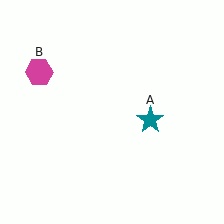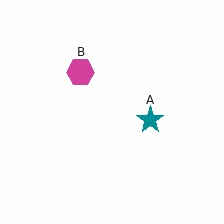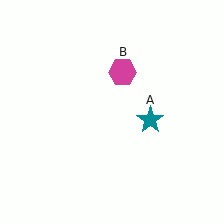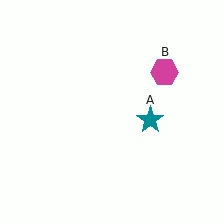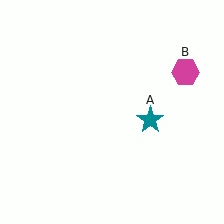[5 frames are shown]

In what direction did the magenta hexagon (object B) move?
The magenta hexagon (object B) moved right.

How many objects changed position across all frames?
1 object changed position: magenta hexagon (object B).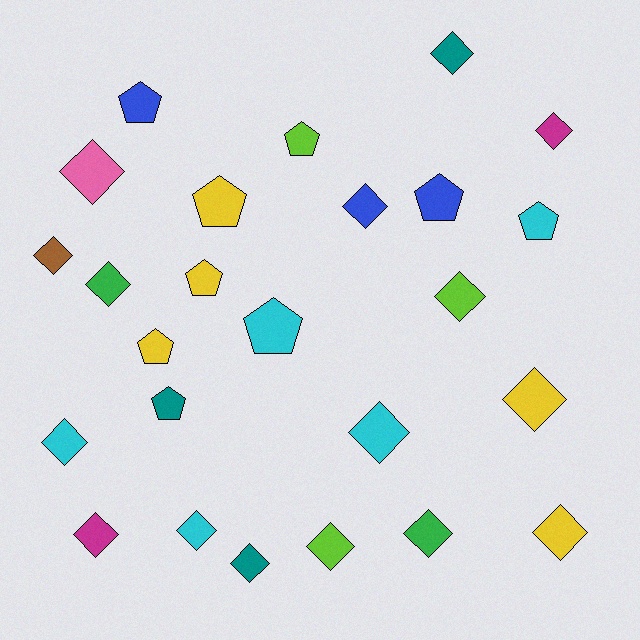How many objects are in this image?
There are 25 objects.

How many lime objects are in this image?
There are 3 lime objects.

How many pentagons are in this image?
There are 9 pentagons.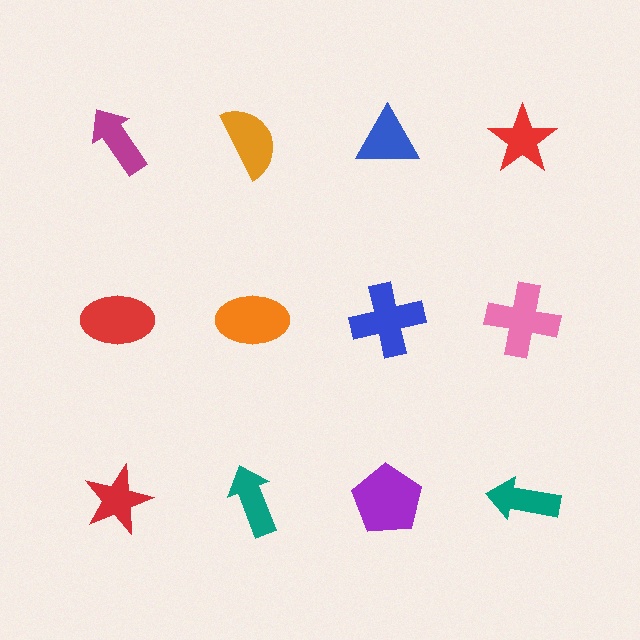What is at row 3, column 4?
A teal arrow.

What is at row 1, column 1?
A magenta arrow.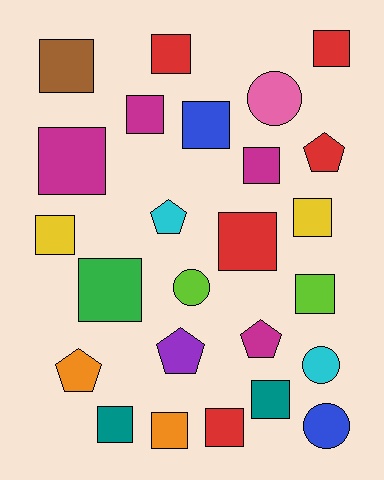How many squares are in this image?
There are 16 squares.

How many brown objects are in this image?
There is 1 brown object.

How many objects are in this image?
There are 25 objects.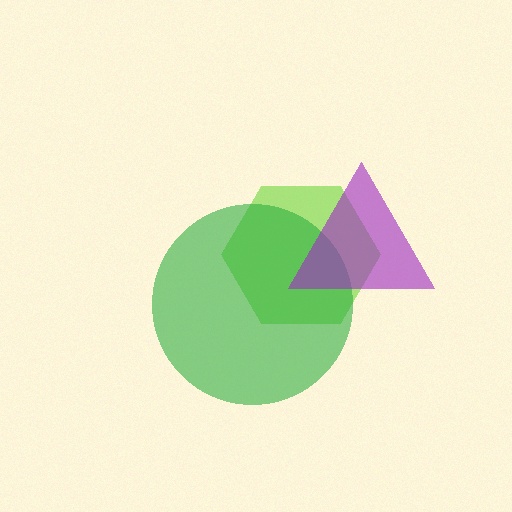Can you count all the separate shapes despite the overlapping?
Yes, there are 3 separate shapes.